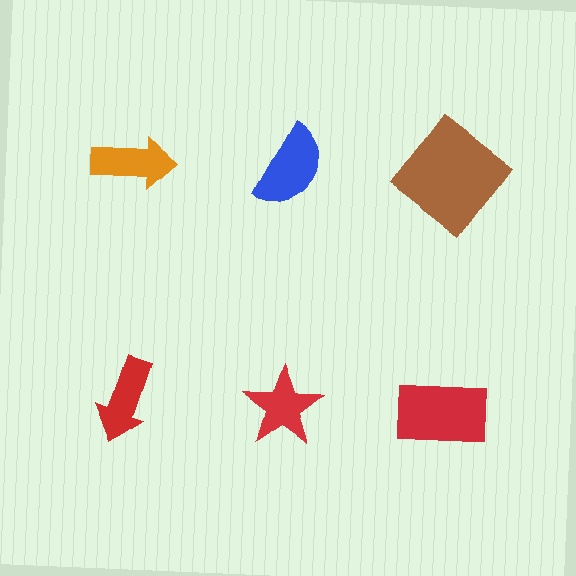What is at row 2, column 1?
A red arrow.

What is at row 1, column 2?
A blue semicircle.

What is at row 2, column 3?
A red rectangle.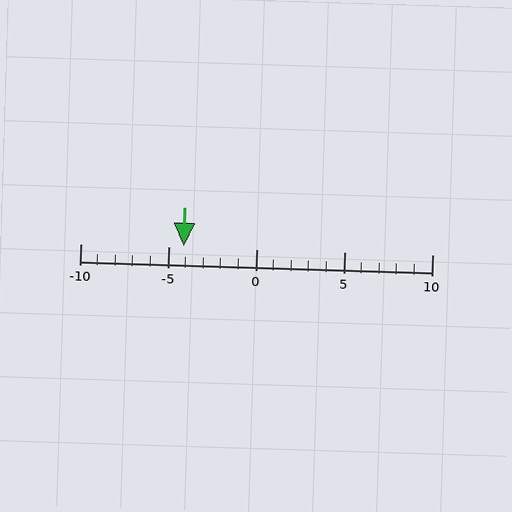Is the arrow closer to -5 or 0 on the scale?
The arrow is closer to -5.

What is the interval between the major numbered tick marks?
The major tick marks are spaced 5 units apart.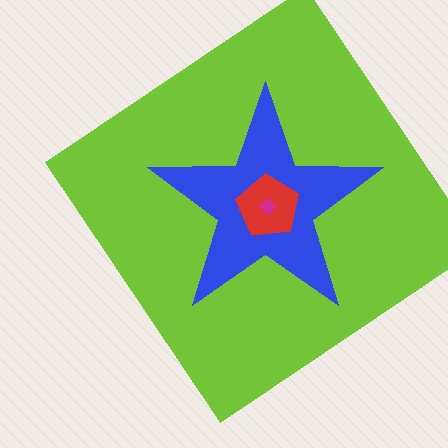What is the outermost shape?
The lime diamond.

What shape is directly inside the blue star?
The red pentagon.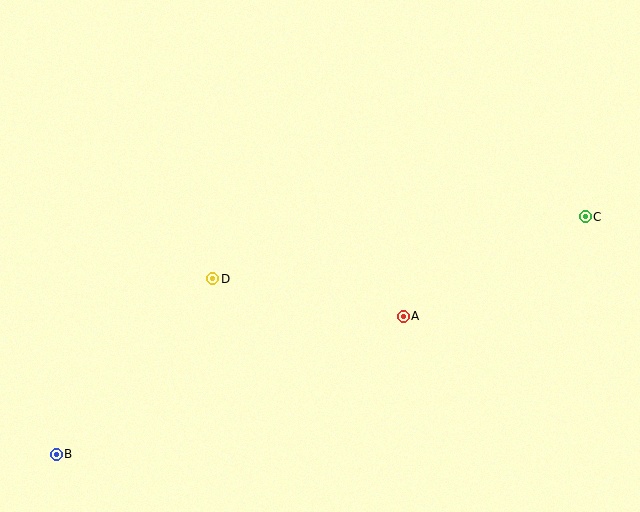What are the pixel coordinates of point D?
Point D is at (213, 279).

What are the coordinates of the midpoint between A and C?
The midpoint between A and C is at (494, 267).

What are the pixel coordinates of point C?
Point C is at (585, 217).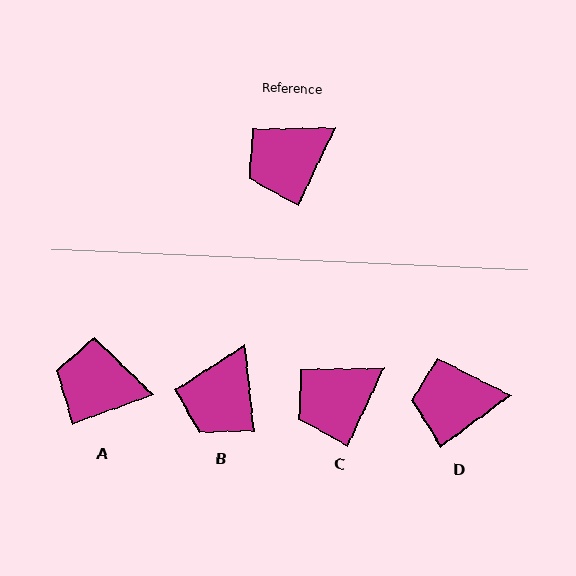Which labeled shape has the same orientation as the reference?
C.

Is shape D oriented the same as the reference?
No, it is off by about 28 degrees.